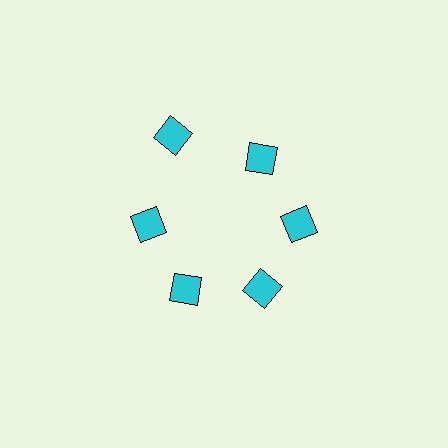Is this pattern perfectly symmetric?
No. The 6 cyan diamonds are arranged in a ring, but one element near the 11 o'clock position is pushed outward from the center, breaking the 6-fold rotational symmetry.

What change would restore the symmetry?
The symmetry would be restored by moving it inward, back onto the ring so that all 6 diamonds sit at equal angles and equal distance from the center.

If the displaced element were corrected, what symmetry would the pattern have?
It would have 6-fold rotational symmetry — the pattern would map onto itself every 60 degrees.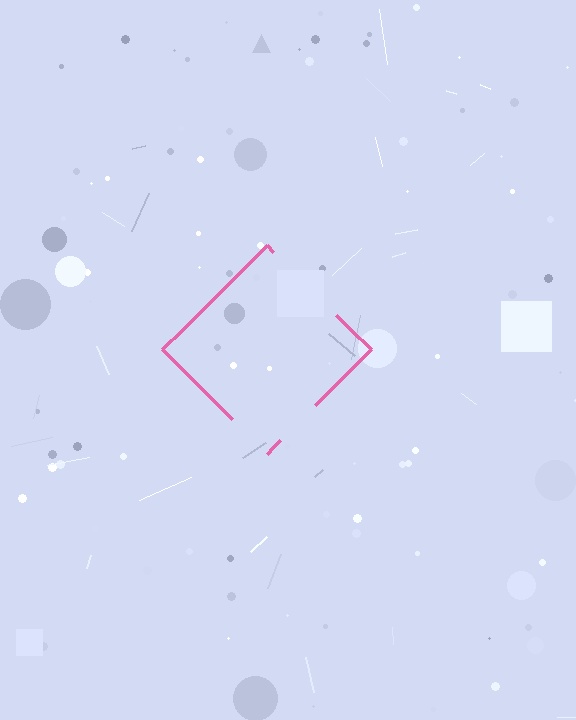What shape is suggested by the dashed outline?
The dashed outline suggests a diamond.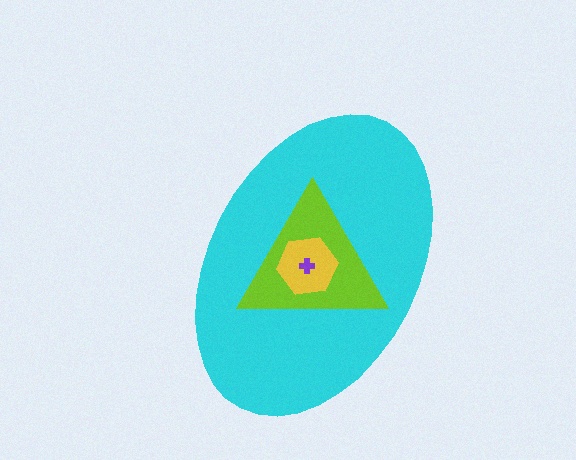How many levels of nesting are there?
4.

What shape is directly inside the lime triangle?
The yellow hexagon.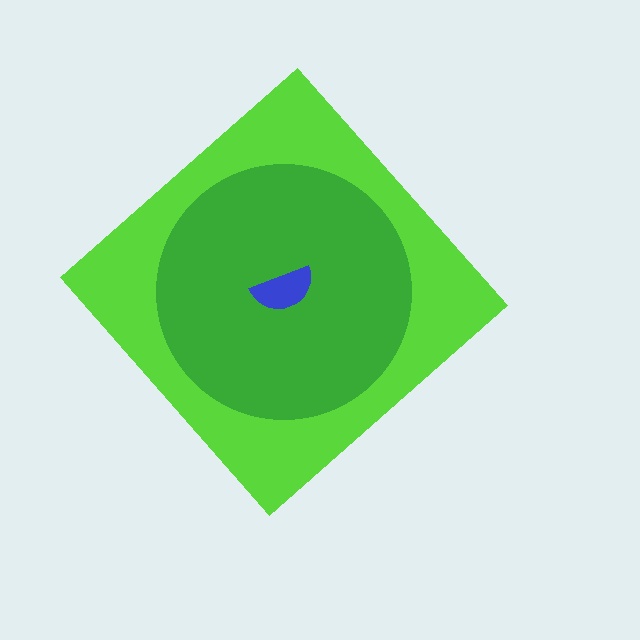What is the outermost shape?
The lime diamond.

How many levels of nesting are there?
3.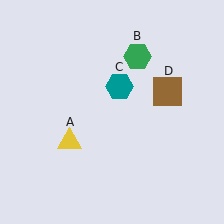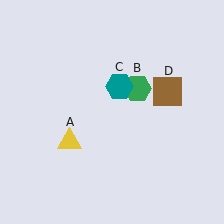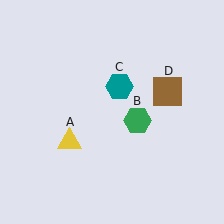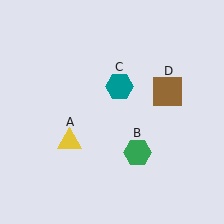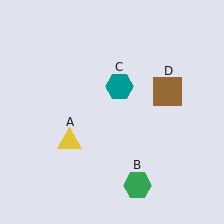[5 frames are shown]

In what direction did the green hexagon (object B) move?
The green hexagon (object B) moved down.